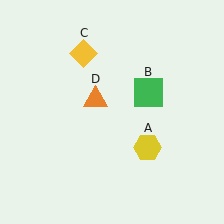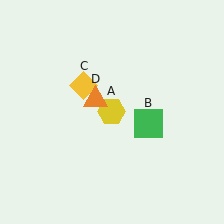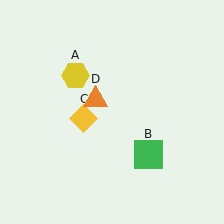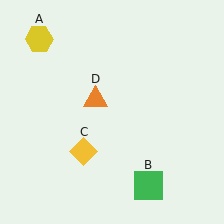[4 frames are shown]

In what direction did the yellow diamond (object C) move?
The yellow diamond (object C) moved down.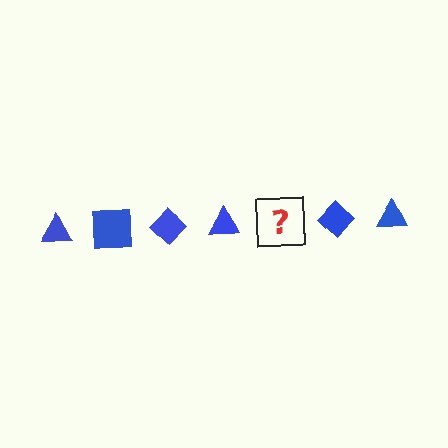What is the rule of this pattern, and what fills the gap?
The rule is that the pattern cycles through triangle, square, diamond shapes in blue. The gap should be filled with a blue square.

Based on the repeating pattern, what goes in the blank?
The blank should be a blue square.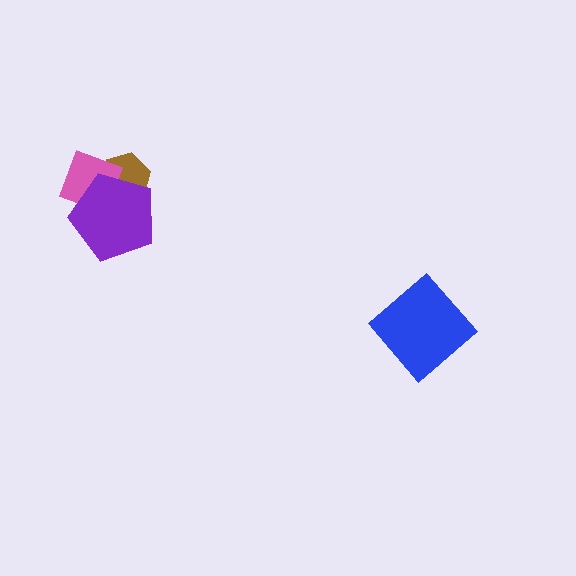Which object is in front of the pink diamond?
The purple pentagon is in front of the pink diamond.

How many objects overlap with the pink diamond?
2 objects overlap with the pink diamond.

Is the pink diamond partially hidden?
Yes, it is partially covered by another shape.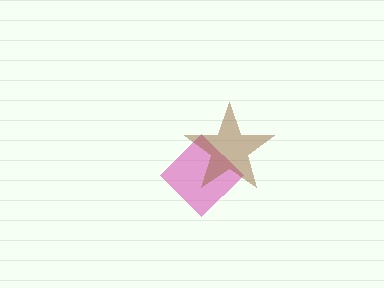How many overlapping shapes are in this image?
There are 2 overlapping shapes in the image.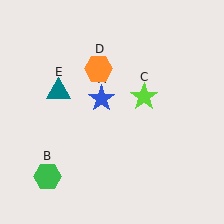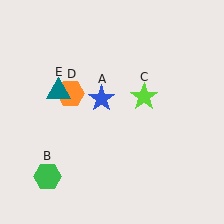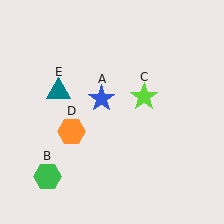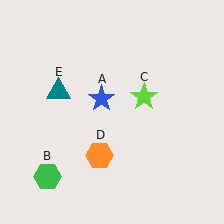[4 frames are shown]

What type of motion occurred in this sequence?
The orange hexagon (object D) rotated counterclockwise around the center of the scene.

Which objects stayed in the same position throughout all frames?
Blue star (object A) and green hexagon (object B) and lime star (object C) and teal triangle (object E) remained stationary.